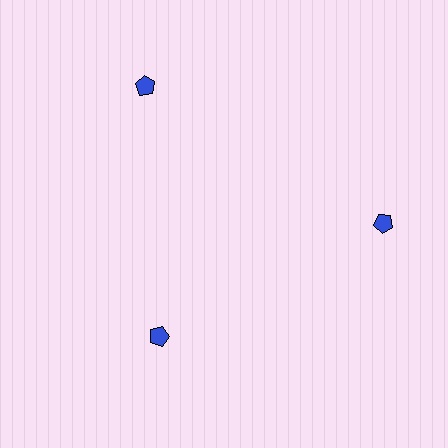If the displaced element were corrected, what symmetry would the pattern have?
It would have 3-fold rotational symmetry — the pattern would map onto itself every 120 degrees.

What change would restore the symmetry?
The symmetry would be restored by moving it outward, back onto the ring so that all 3 pentagons sit at equal angles and equal distance from the center.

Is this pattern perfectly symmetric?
No. The 3 blue pentagons are arranged in a ring, but one element near the 7 o'clock position is pulled inward toward the center, breaking the 3-fold rotational symmetry.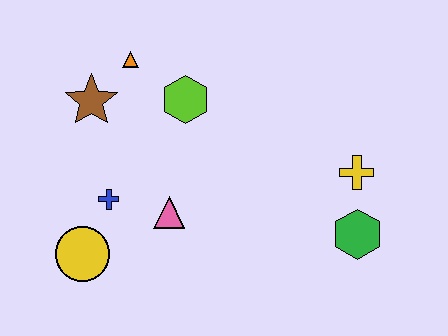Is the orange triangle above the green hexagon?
Yes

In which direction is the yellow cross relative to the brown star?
The yellow cross is to the right of the brown star.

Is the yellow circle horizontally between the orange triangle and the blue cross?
No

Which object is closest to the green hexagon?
The yellow cross is closest to the green hexagon.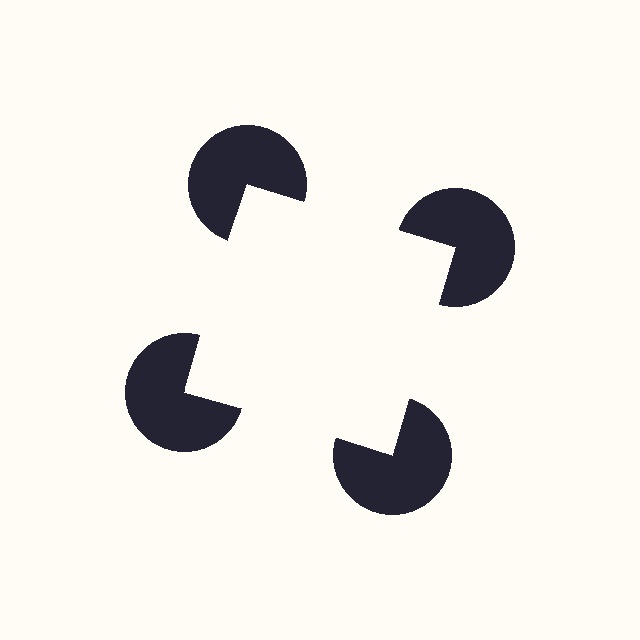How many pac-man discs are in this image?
There are 4 — one at each vertex of the illusory square.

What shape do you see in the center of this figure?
An illusory square — its edges are inferred from the aligned wedge cuts in the pac-man discs, not physically drawn.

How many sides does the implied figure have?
4 sides.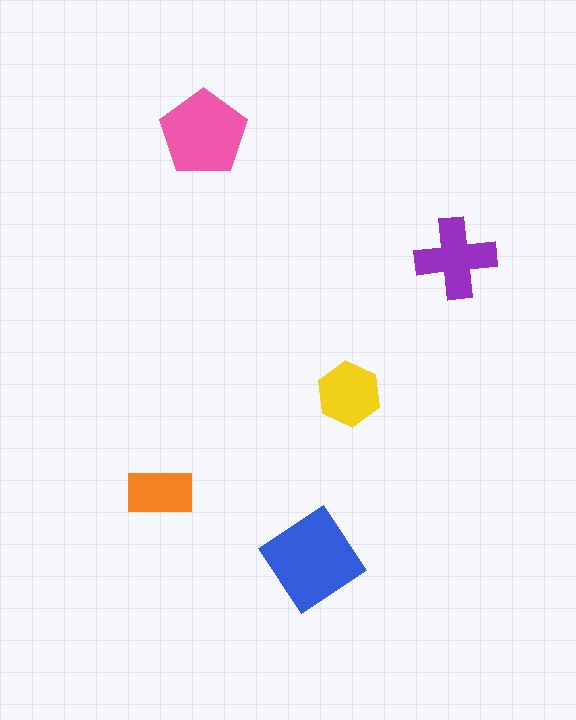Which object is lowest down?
The blue diamond is bottommost.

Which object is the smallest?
The orange rectangle.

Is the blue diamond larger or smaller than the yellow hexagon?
Larger.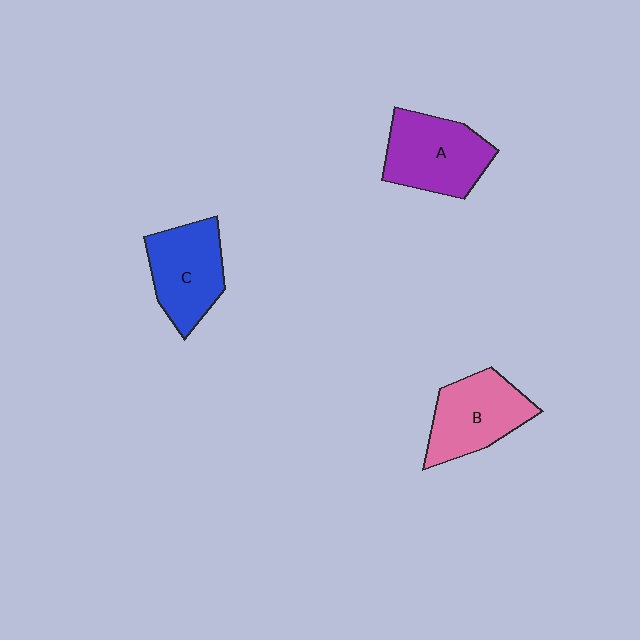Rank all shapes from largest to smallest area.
From largest to smallest: A (purple), B (pink), C (blue).